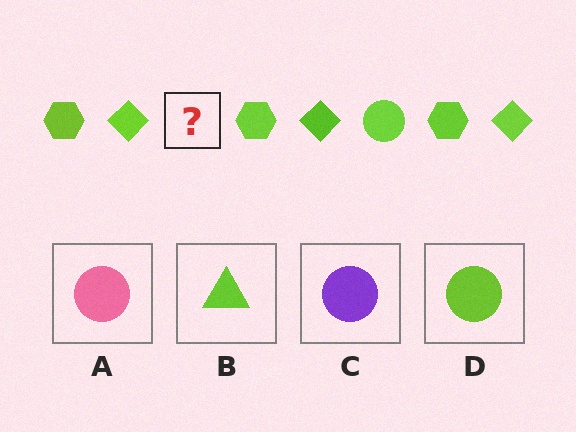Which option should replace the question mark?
Option D.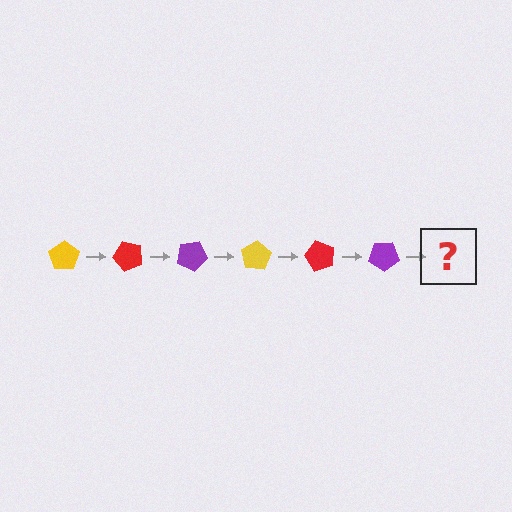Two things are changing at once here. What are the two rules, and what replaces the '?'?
The two rules are that it rotates 50 degrees each step and the color cycles through yellow, red, and purple. The '?' should be a yellow pentagon, rotated 300 degrees from the start.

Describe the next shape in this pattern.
It should be a yellow pentagon, rotated 300 degrees from the start.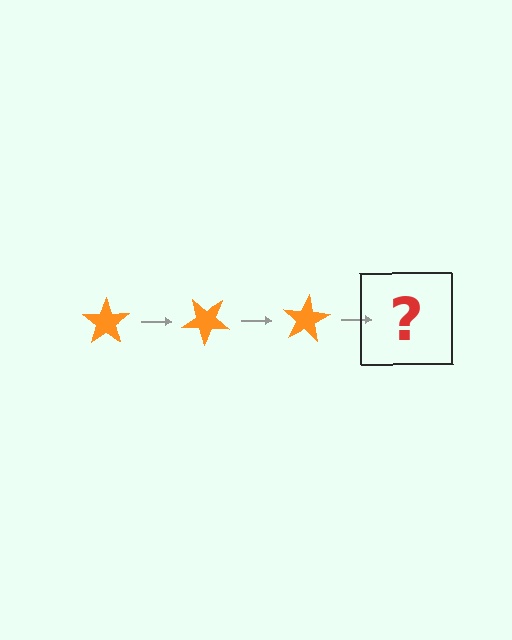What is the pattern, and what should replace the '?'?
The pattern is that the star rotates 40 degrees each step. The '?' should be an orange star rotated 120 degrees.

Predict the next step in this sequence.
The next step is an orange star rotated 120 degrees.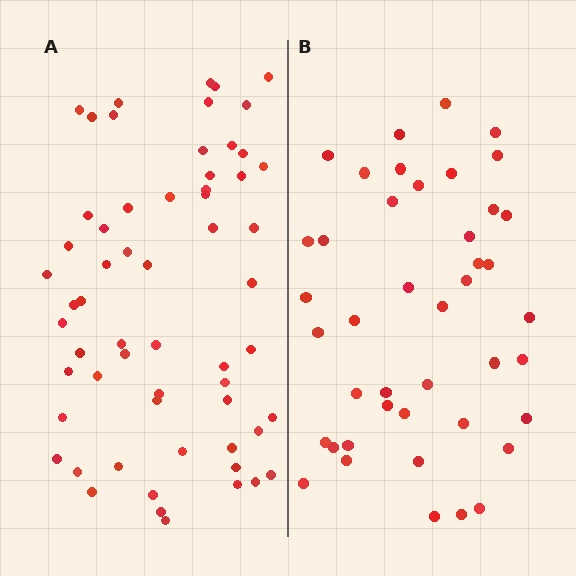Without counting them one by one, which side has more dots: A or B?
Region A (the left region) has more dots.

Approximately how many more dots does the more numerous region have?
Region A has approximately 15 more dots than region B.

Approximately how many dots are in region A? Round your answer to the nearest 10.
About 60 dots.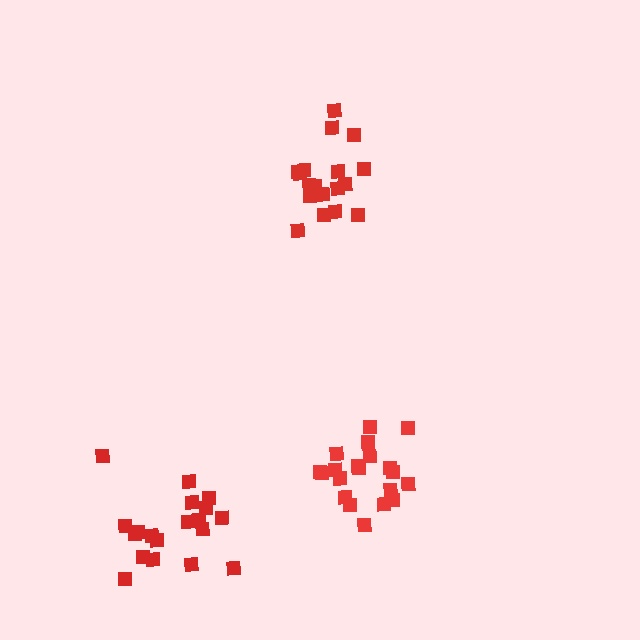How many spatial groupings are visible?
There are 3 spatial groupings.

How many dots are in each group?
Group 1: 20 dots, Group 2: 19 dots, Group 3: 19 dots (58 total).